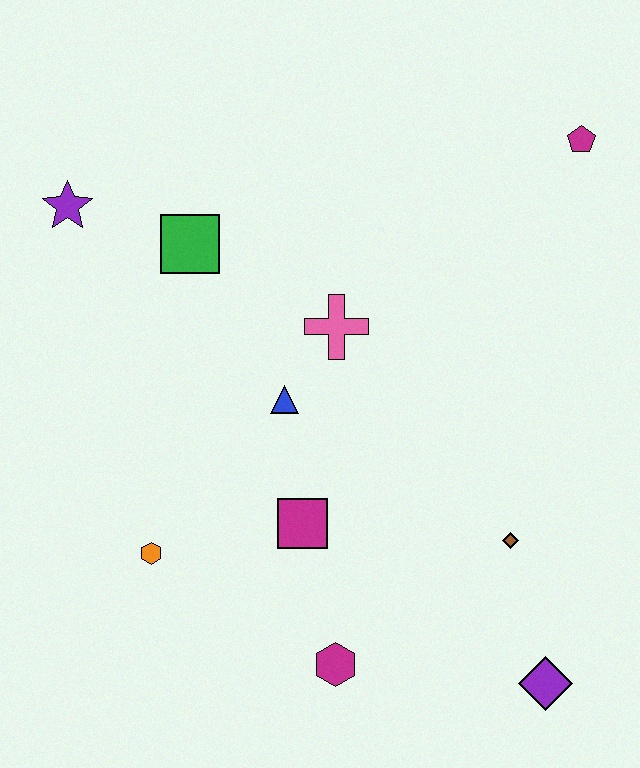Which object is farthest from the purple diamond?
The purple star is farthest from the purple diamond.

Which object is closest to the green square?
The purple star is closest to the green square.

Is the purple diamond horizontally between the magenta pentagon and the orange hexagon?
Yes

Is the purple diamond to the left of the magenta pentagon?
Yes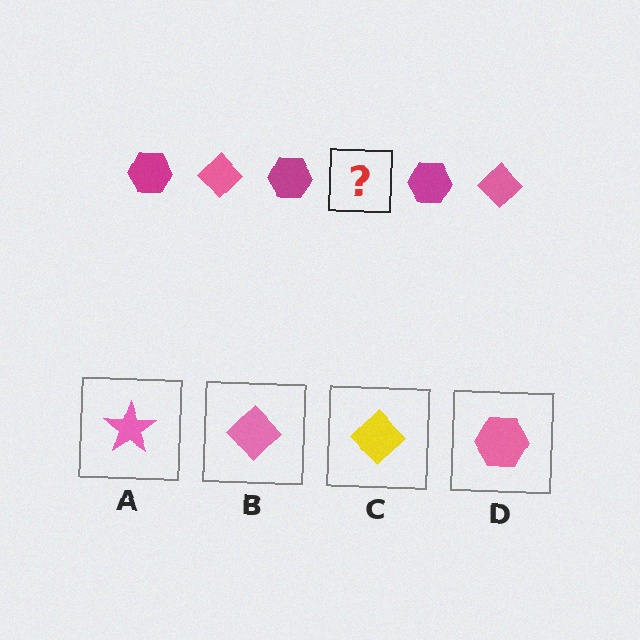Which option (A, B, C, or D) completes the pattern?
B.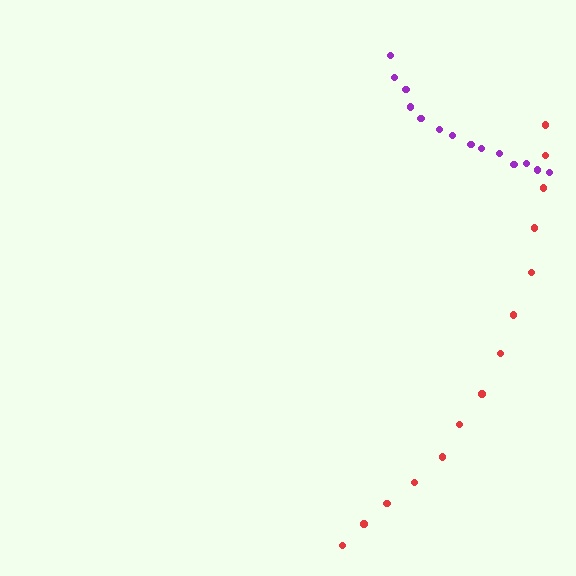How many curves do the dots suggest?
There are 2 distinct paths.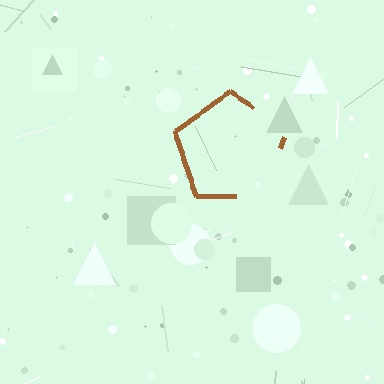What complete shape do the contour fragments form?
The contour fragments form a pentagon.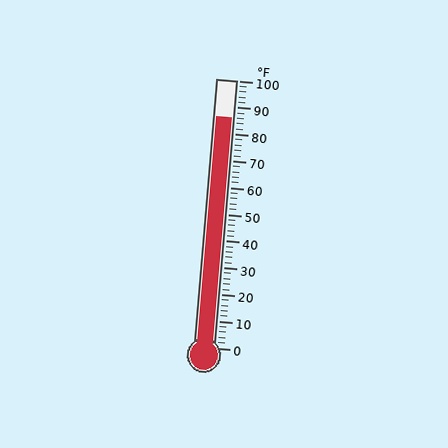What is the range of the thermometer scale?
The thermometer scale ranges from 0°F to 100°F.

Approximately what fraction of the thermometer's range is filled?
The thermometer is filled to approximately 85% of its range.